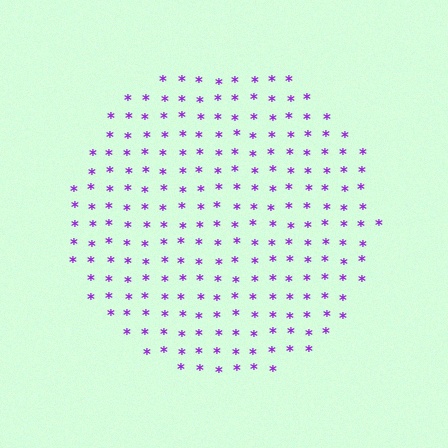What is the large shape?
The large shape is a circle.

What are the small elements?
The small elements are asterisks.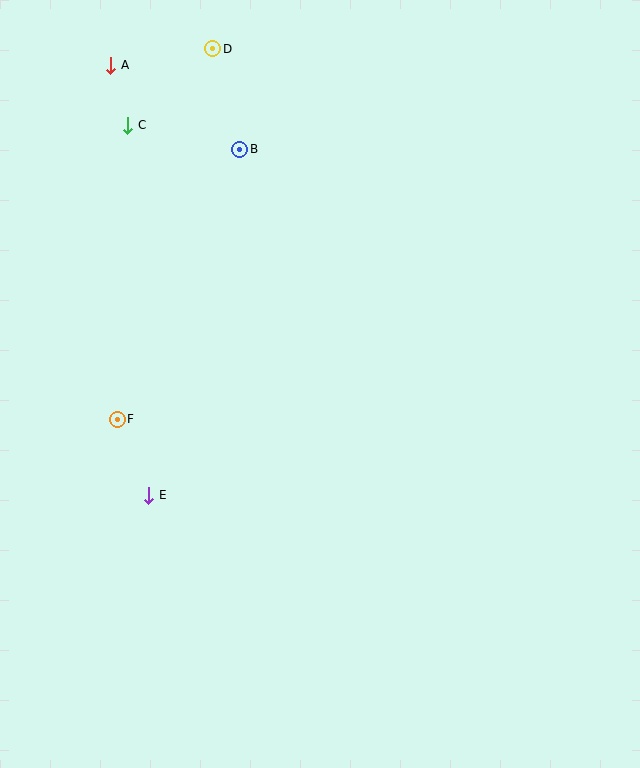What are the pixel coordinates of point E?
Point E is at (149, 495).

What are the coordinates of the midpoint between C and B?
The midpoint between C and B is at (184, 137).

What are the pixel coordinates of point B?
Point B is at (240, 149).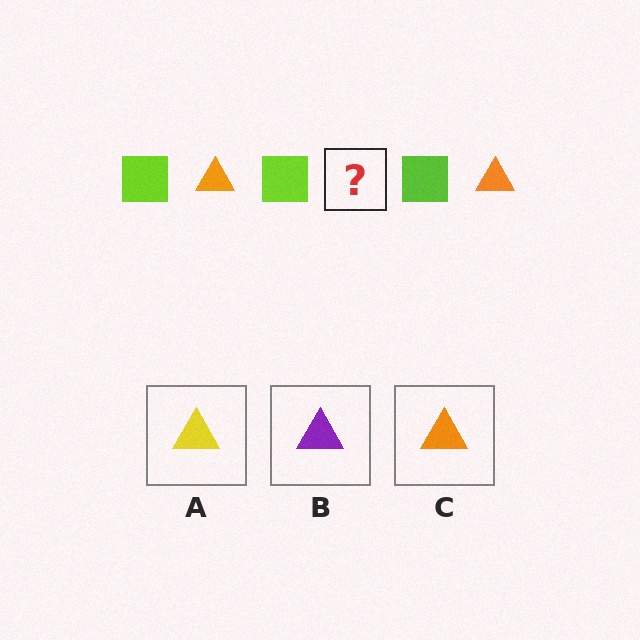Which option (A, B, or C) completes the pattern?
C.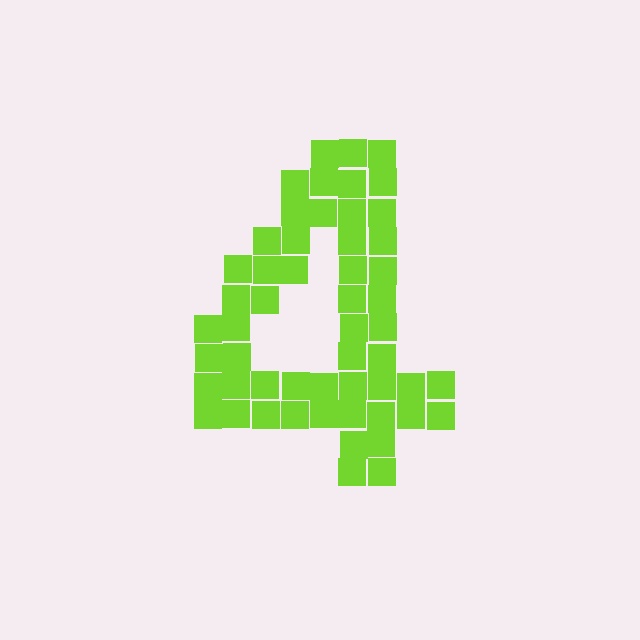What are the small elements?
The small elements are squares.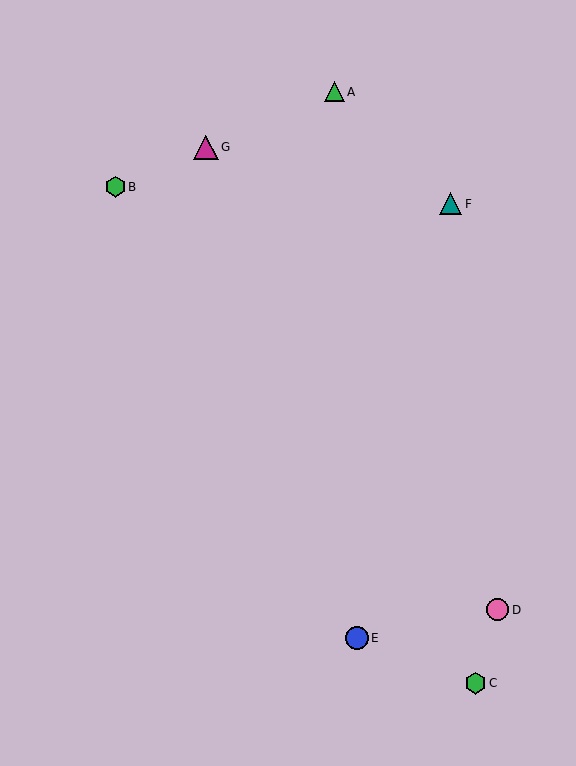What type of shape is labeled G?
Shape G is a magenta triangle.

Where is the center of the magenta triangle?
The center of the magenta triangle is at (206, 147).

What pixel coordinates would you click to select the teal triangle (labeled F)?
Click at (451, 204) to select the teal triangle F.